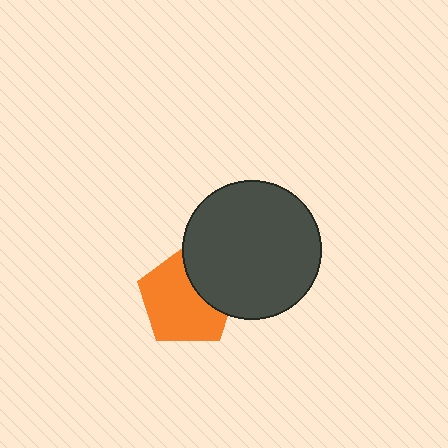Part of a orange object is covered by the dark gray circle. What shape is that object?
It is a pentagon.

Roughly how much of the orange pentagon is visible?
Most of it is visible (roughly 69%).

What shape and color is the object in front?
The object in front is a dark gray circle.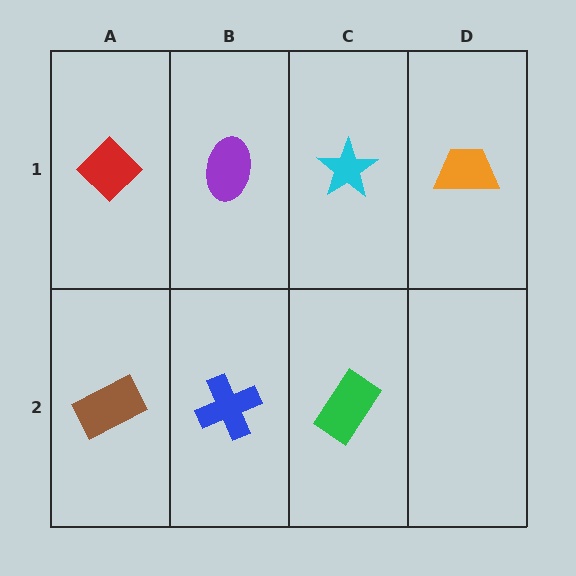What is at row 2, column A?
A brown rectangle.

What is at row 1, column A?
A red diamond.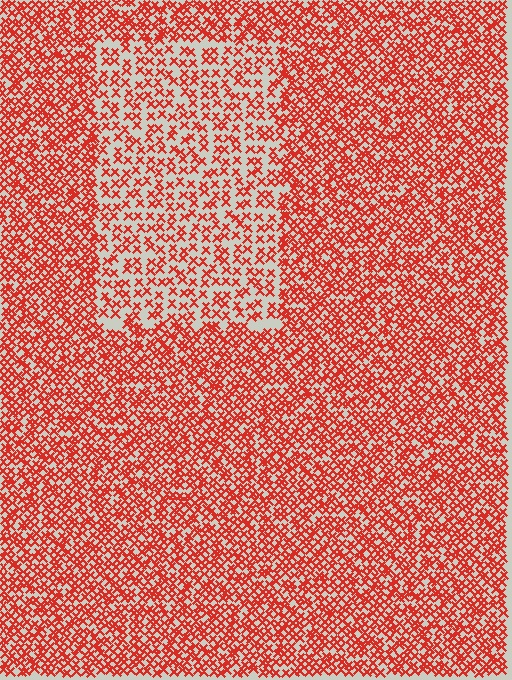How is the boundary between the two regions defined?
The boundary is defined by a change in element density (approximately 1.9x ratio). All elements are the same color, size, and shape.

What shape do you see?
I see a rectangle.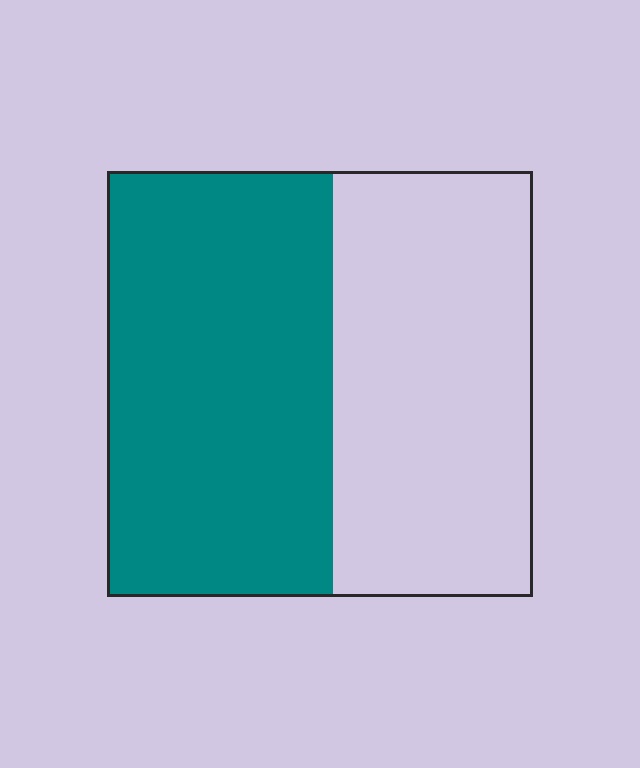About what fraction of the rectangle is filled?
About one half (1/2).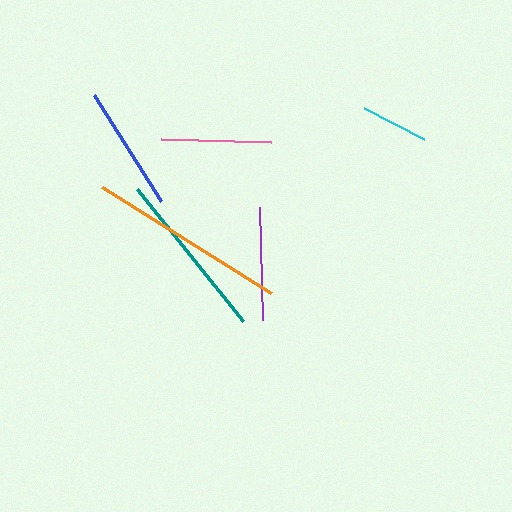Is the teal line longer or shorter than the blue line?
The teal line is longer than the blue line.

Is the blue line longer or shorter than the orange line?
The orange line is longer than the blue line.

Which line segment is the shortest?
The cyan line is the shortest at approximately 68 pixels.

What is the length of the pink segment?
The pink segment is approximately 110 pixels long.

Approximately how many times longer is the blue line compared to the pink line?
The blue line is approximately 1.1 times the length of the pink line.